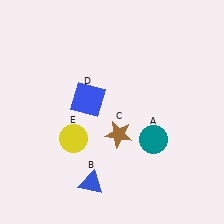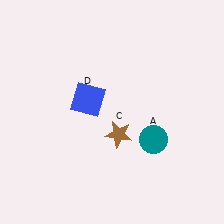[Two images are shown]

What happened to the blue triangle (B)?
The blue triangle (B) was removed in Image 2. It was in the bottom-left area of Image 1.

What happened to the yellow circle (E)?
The yellow circle (E) was removed in Image 2. It was in the bottom-left area of Image 1.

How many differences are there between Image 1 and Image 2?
There are 2 differences between the two images.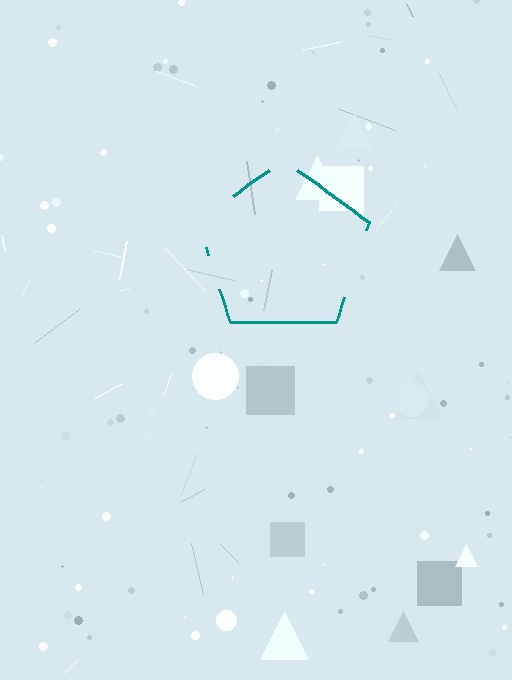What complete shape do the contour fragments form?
The contour fragments form a pentagon.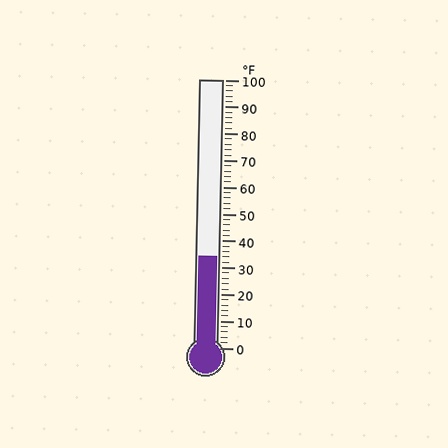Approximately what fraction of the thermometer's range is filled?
The thermometer is filled to approximately 35% of its range.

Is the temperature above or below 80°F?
The temperature is below 80°F.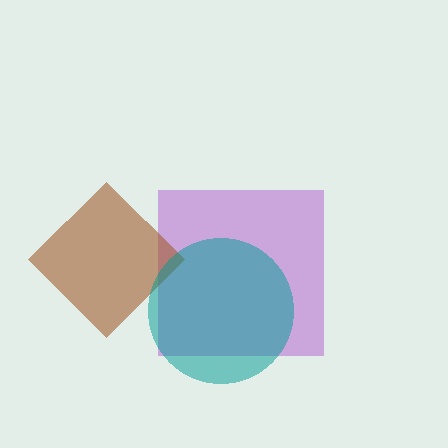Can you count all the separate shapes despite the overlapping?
Yes, there are 3 separate shapes.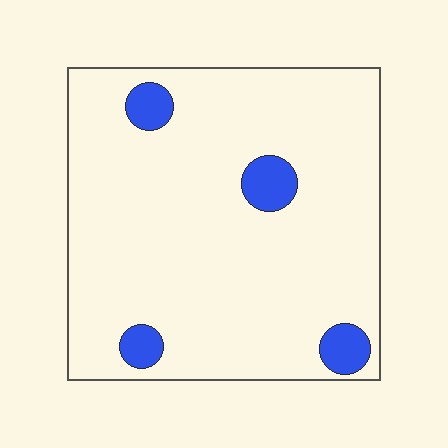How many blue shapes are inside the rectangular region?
4.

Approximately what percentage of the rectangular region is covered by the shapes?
Approximately 10%.